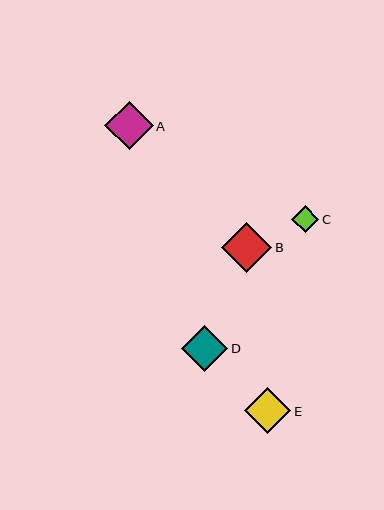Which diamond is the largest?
Diamond B is the largest with a size of approximately 50 pixels.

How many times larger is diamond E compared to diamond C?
Diamond E is approximately 1.7 times the size of diamond C.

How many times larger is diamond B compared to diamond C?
Diamond B is approximately 1.9 times the size of diamond C.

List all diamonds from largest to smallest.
From largest to smallest: B, A, E, D, C.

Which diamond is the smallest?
Diamond C is the smallest with a size of approximately 27 pixels.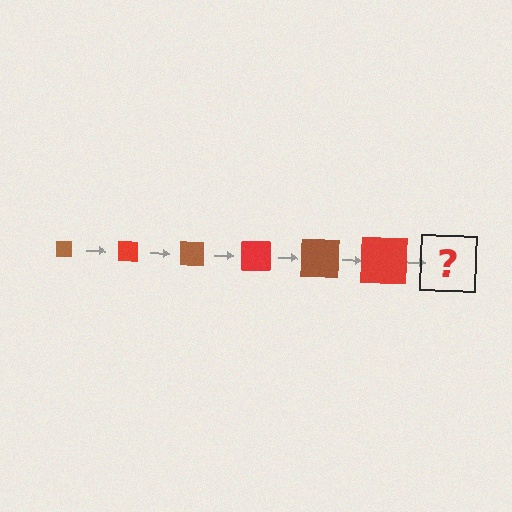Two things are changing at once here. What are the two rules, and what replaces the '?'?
The two rules are that the square grows larger each step and the color cycles through brown and red. The '?' should be a brown square, larger than the previous one.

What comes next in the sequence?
The next element should be a brown square, larger than the previous one.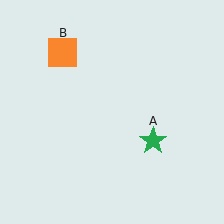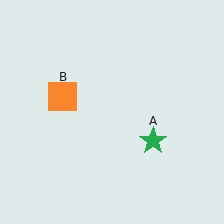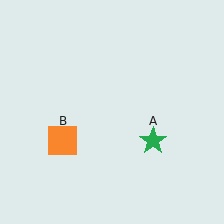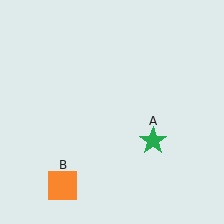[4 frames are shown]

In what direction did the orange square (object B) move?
The orange square (object B) moved down.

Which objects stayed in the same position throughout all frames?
Green star (object A) remained stationary.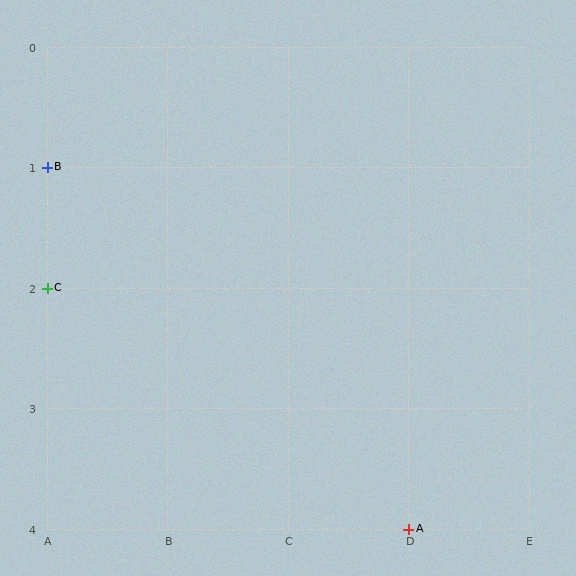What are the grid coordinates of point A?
Point A is at grid coordinates (D, 4).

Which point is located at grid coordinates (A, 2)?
Point C is at (A, 2).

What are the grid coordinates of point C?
Point C is at grid coordinates (A, 2).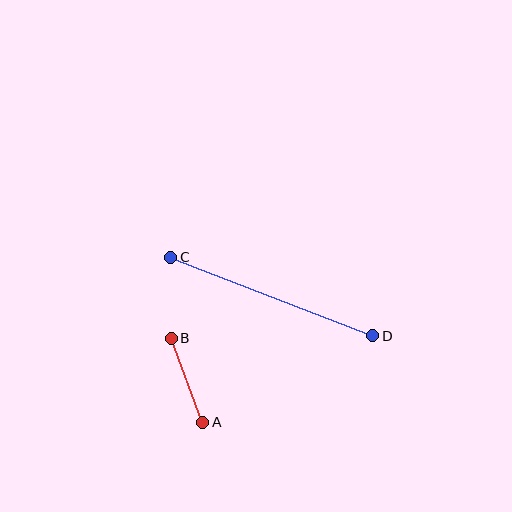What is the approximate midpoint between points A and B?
The midpoint is at approximately (187, 380) pixels.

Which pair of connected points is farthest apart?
Points C and D are farthest apart.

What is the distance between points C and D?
The distance is approximately 217 pixels.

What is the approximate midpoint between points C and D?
The midpoint is at approximately (272, 297) pixels.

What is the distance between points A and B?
The distance is approximately 90 pixels.